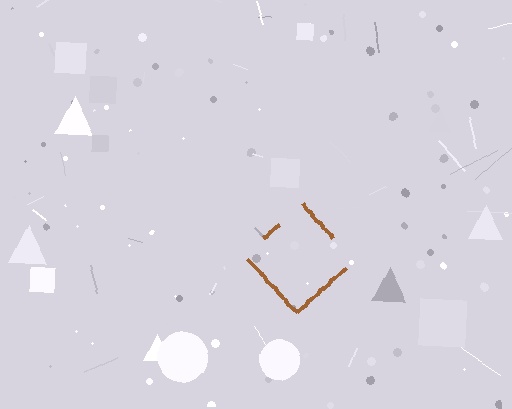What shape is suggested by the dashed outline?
The dashed outline suggests a diamond.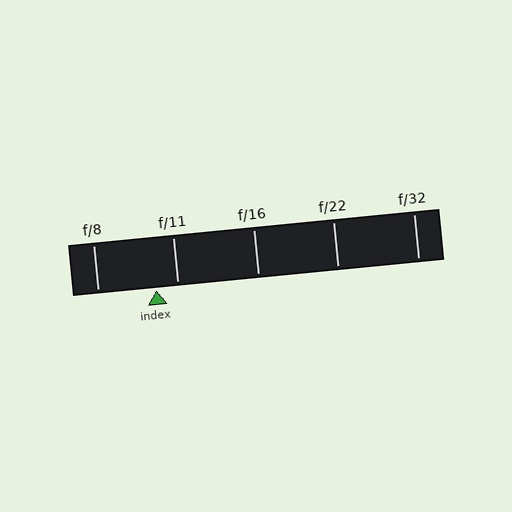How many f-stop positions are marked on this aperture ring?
There are 5 f-stop positions marked.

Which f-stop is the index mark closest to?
The index mark is closest to f/11.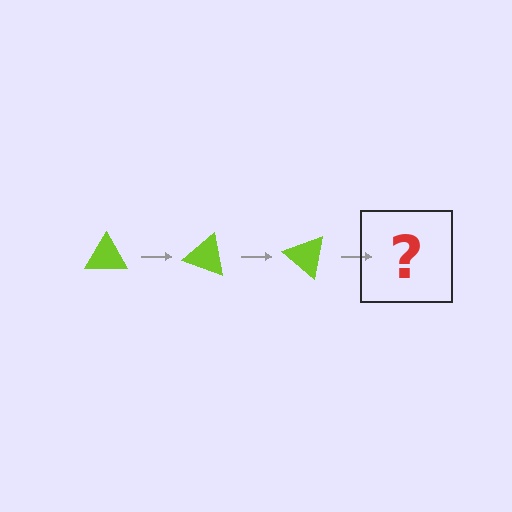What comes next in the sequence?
The next element should be a lime triangle rotated 60 degrees.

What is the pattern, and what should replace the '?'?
The pattern is that the triangle rotates 20 degrees each step. The '?' should be a lime triangle rotated 60 degrees.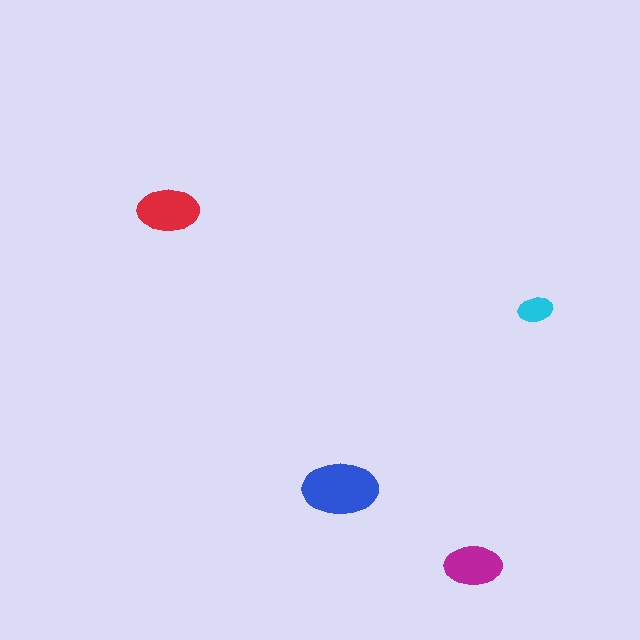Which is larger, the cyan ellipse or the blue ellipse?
The blue one.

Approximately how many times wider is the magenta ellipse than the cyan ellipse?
About 1.5 times wider.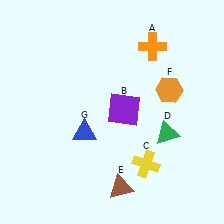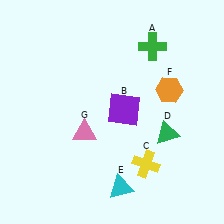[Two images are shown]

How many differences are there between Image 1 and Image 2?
There are 3 differences between the two images.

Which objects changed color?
A changed from orange to green. E changed from brown to cyan. G changed from blue to pink.